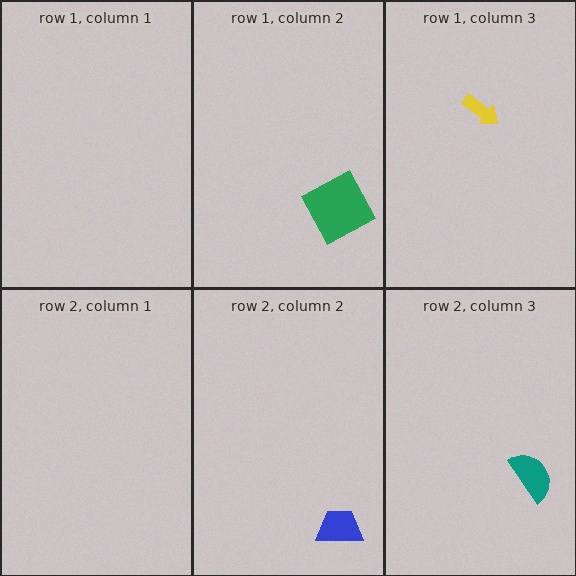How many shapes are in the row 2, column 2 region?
1.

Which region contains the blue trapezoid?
The row 2, column 2 region.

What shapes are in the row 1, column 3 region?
The yellow arrow.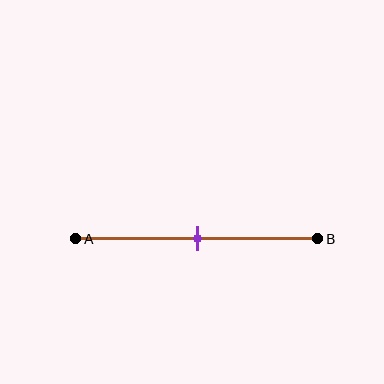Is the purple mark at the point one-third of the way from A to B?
No, the mark is at about 50% from A, not at the 33% one-third point.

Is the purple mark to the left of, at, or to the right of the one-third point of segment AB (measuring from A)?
The purple mark is to the right of the one-third point of segment AB.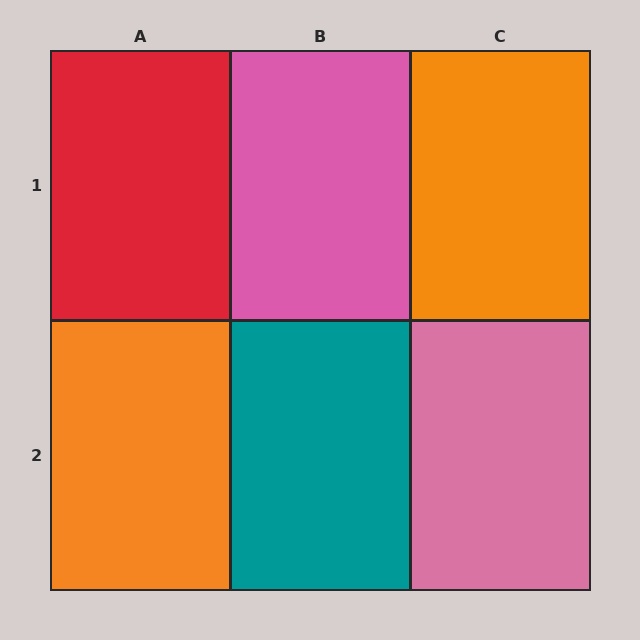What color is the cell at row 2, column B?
Teal.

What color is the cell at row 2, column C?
Pink.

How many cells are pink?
2 cells are pink.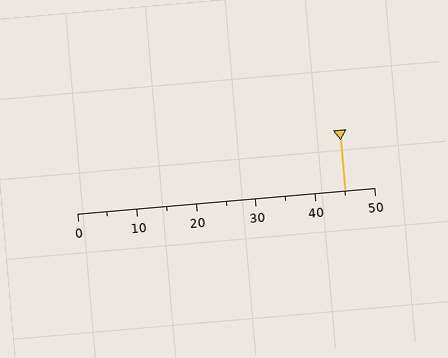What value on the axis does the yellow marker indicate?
The marker indicates approximately 45.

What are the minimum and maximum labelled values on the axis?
The axis runs from 0 to 50.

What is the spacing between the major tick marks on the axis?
The major ticks are spaced 10 apart.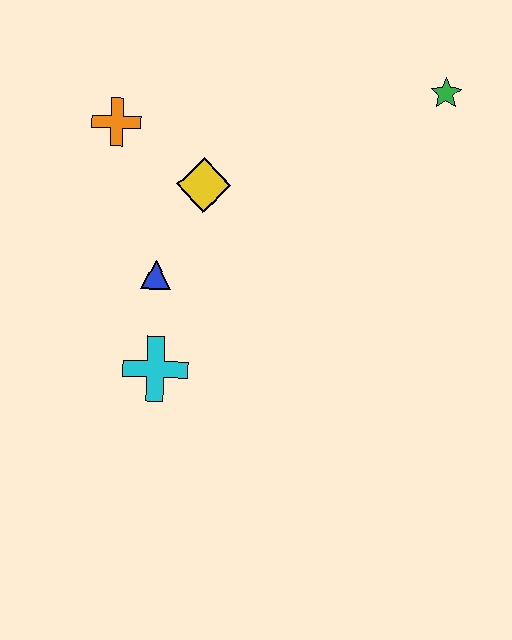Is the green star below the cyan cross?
No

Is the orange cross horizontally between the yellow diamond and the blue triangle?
No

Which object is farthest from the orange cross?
The green star is farthest from the orange cross.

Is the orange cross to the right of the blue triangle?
No